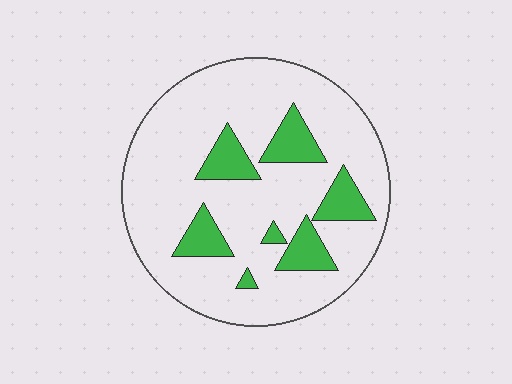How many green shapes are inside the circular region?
7.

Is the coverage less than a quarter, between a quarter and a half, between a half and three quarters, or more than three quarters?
Less than a quarter.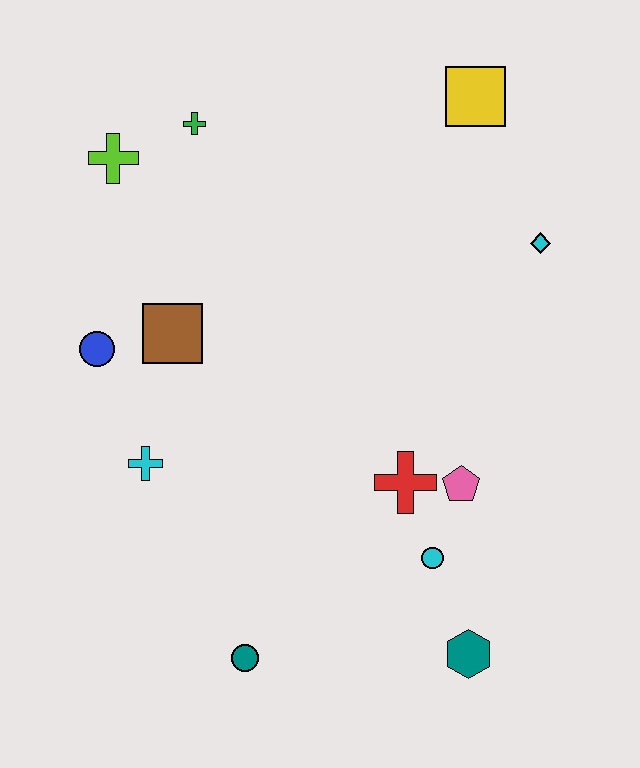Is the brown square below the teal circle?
No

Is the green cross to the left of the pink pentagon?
Yes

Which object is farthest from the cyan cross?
The yellow square is farthest from the cyan cross.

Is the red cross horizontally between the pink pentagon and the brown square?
Yes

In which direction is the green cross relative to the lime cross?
The green cross is to the right of the lime cross.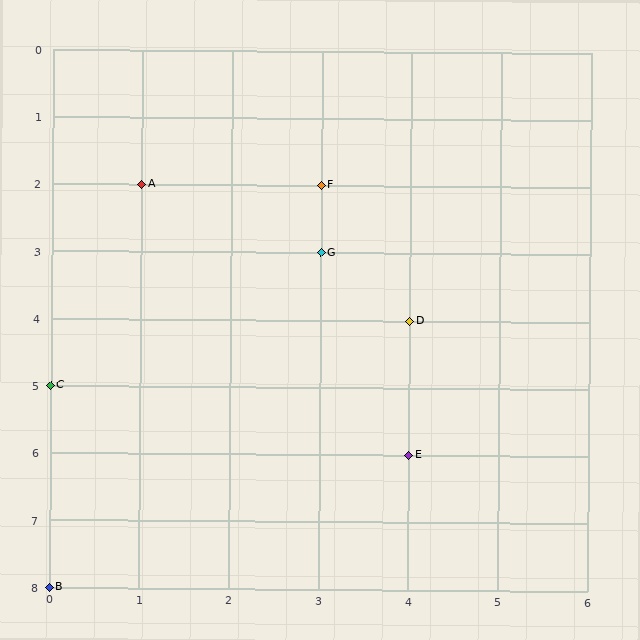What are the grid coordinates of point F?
Point F is at grid coordinates (3, 2).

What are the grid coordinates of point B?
Point B is at grid coordinates (0, 8).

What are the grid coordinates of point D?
Point D is at grid coordinates (4, 4).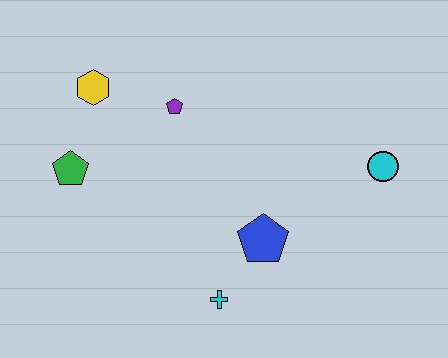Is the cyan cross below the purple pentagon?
Yes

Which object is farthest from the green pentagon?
The cyan circle is farthest from the green pentagon.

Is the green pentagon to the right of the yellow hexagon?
No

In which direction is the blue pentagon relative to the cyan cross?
The blue pentagon is above the cyan cross.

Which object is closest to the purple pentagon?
The yellow hexagon is closest to the purple pentagon.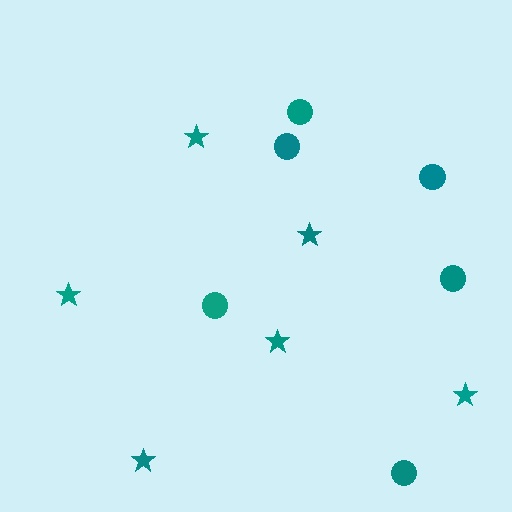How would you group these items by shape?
There are 2 groups: one group of stars (6) and one group of circles (6).